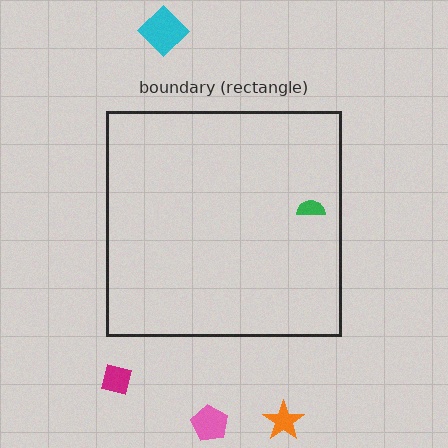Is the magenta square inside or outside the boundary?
Outside.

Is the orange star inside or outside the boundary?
Outside.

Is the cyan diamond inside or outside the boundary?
Outside.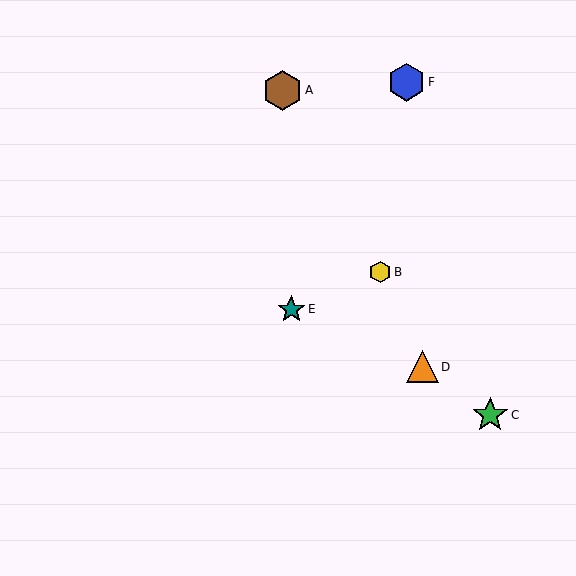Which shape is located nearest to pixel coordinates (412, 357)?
The orange triangle (labeled D) at (423, 367) is nearest to that location.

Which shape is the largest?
The brown hexagon (labeled A) is the largest.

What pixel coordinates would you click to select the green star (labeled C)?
Click at (490, 415) to select the green star C.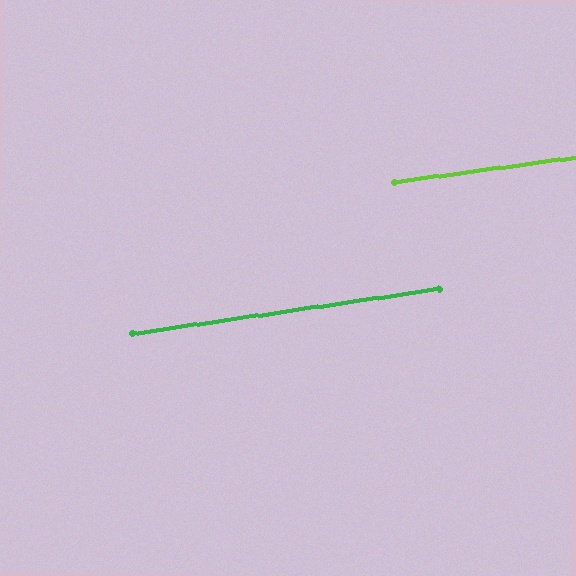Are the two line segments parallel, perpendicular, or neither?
Parallel — their directions differ by only 0.6°.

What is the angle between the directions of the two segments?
Approximately 1 degree.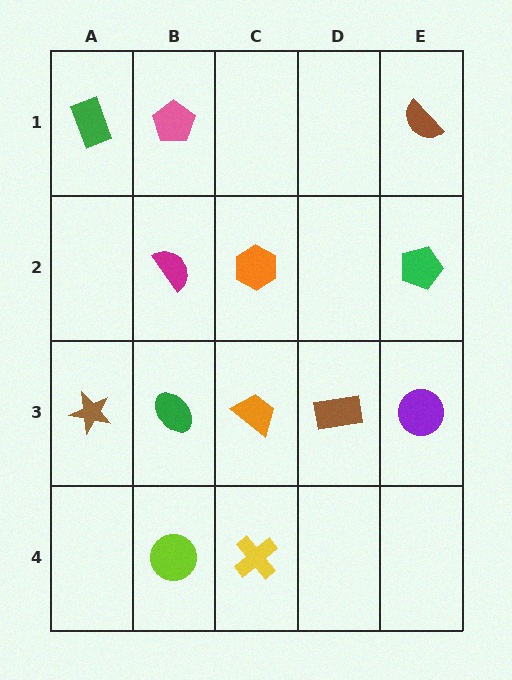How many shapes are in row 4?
2 shapes.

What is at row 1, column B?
A pink pentagon.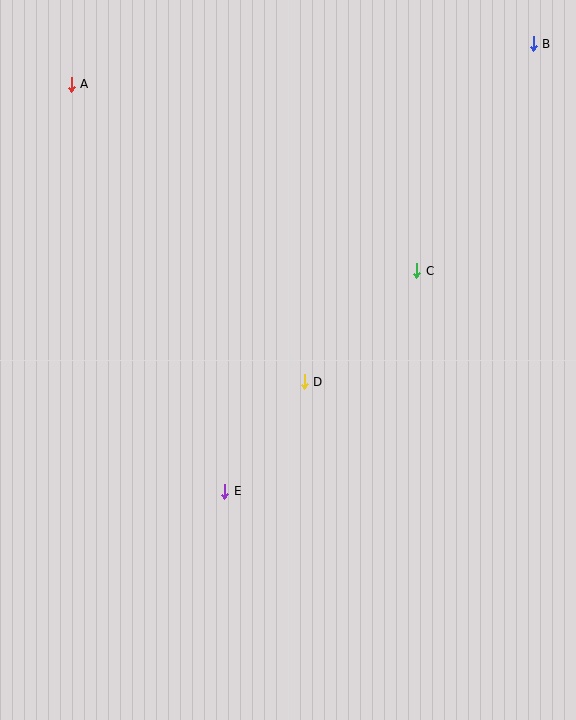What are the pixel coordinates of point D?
Point D is at (304, 382).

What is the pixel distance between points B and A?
The distance between B and A is 464 pixels.